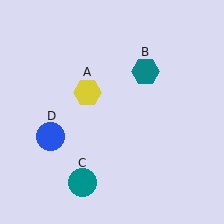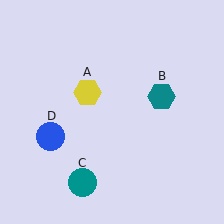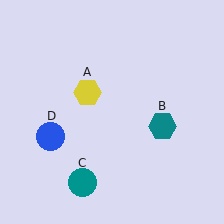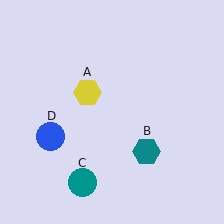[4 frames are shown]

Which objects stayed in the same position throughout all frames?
Yellow hexagon (object A) and teal circle (object C) and blue circle (object D) remained stationary.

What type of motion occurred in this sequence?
The teal hexagon (object B) rotated clockwise around the center of the scene.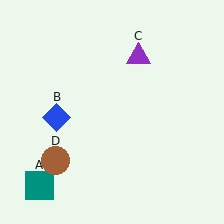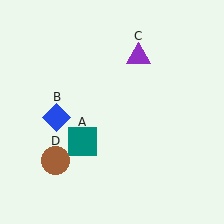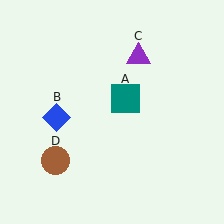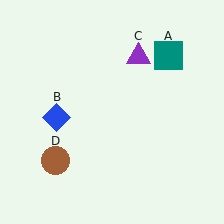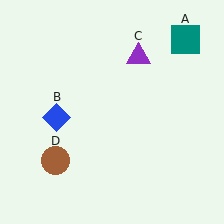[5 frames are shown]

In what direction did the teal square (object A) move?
The teal square (object A) moved up and to the right.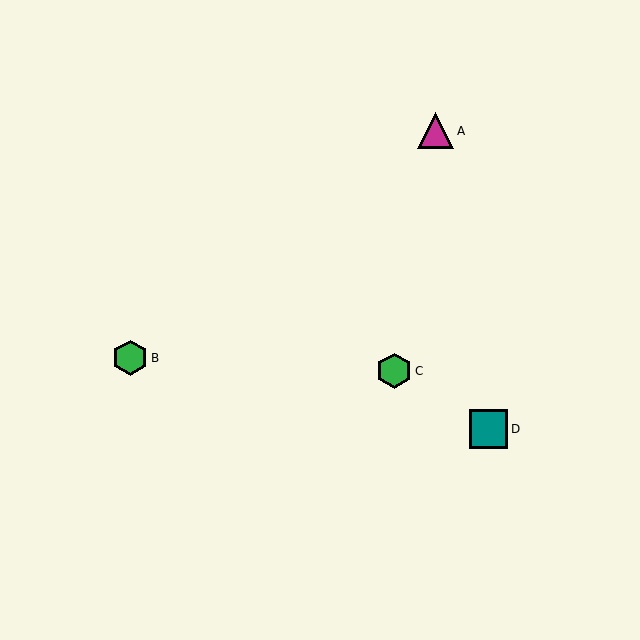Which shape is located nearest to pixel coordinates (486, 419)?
The teal square (labeled D) at (489, 429) is nearest to that location.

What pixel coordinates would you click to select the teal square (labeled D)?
Click at (489, 429) to select the teal square D.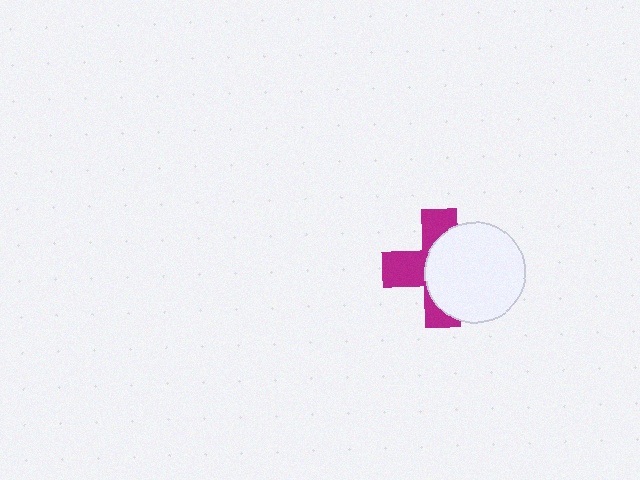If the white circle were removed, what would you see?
You would see the complete magenta cross.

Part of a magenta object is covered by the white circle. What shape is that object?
It is a cross.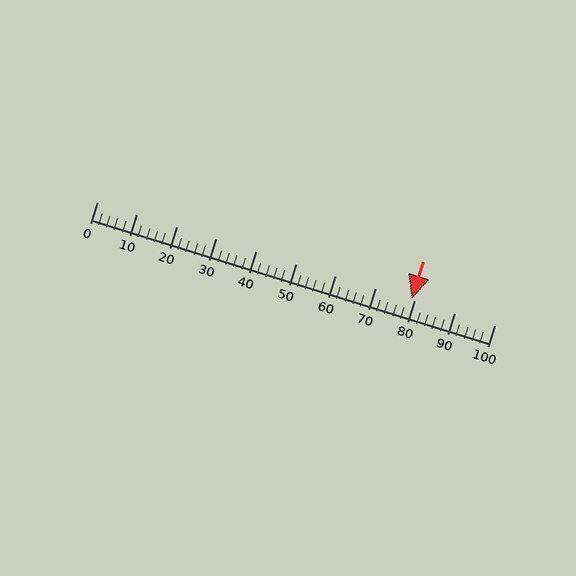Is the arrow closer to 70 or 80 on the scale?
The arrow is closer to 80.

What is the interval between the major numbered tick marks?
The major tick marks are spaced 10 units apart.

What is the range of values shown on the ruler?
The ruler shows values from 0 to 100.